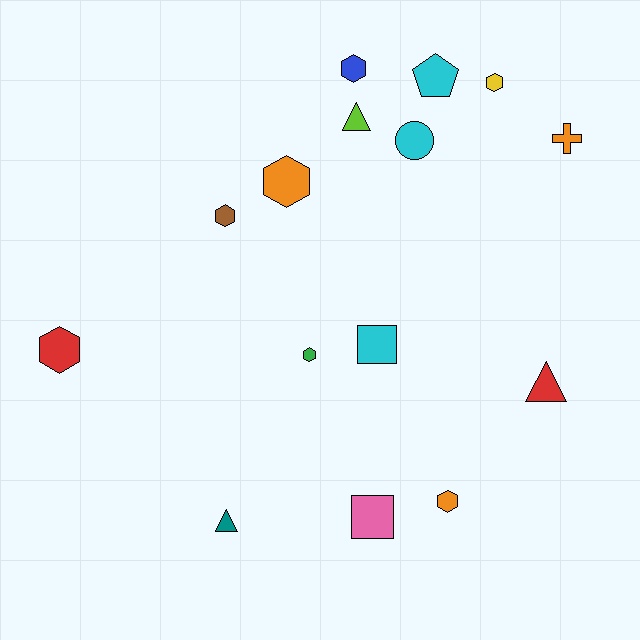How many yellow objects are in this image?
There is 1 yellow object.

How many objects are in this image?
There are 15 objects.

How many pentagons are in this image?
There is 1 pentagon.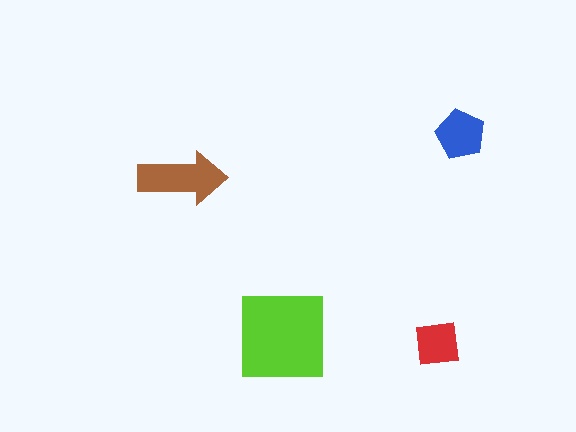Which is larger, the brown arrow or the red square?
The brown arrow.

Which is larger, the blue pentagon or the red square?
The blue pentagon.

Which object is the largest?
The lime square.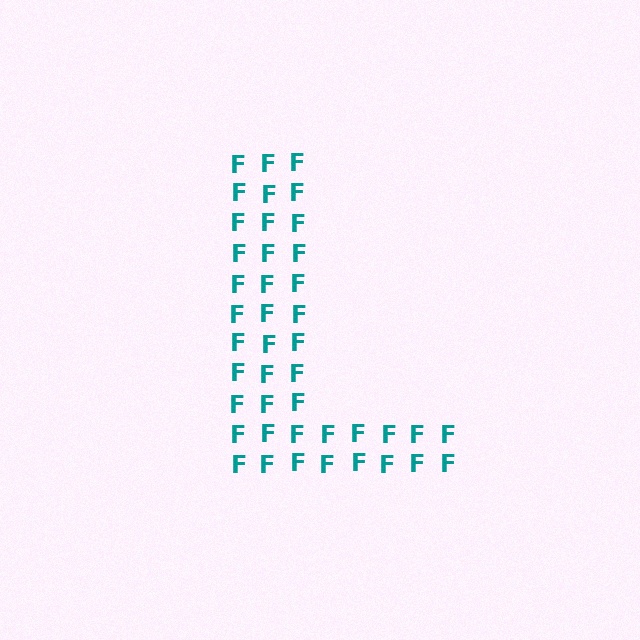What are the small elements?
The small elements are letter F's.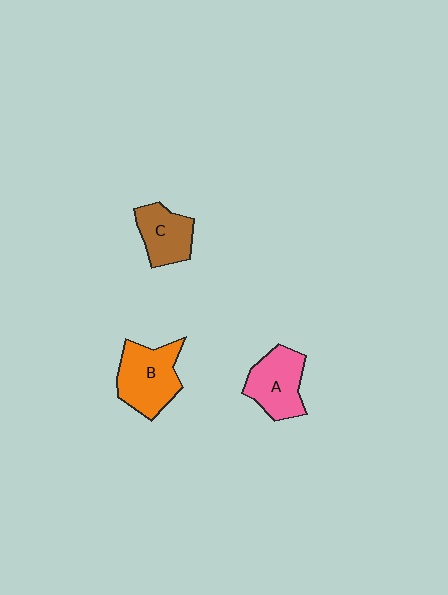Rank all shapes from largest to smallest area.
From largest to smallest: B (orange), A (pink), C (brown).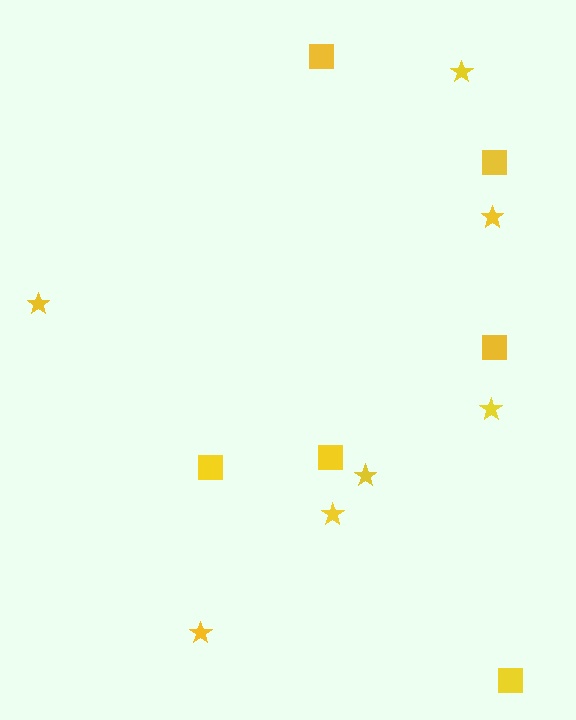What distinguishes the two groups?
There are 2 groups: one group of stars (7) and one group of squares (6).